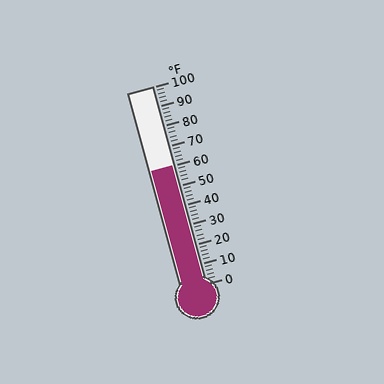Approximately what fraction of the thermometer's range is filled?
The thermometer is filled to approximately 60% of its range.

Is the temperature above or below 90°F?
The temperature is below 90°F.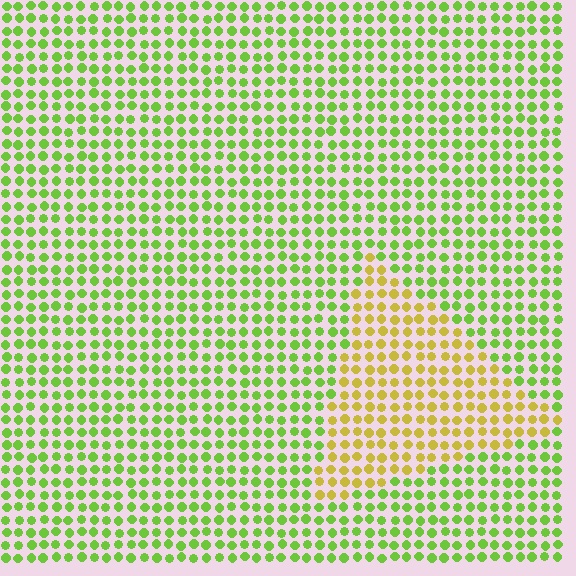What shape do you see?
I see a triangle.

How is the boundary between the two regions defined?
The boundary is defined purely by a slight shift in hue (about 45 degrees). Spacing, size, and orientation are identical on both sides.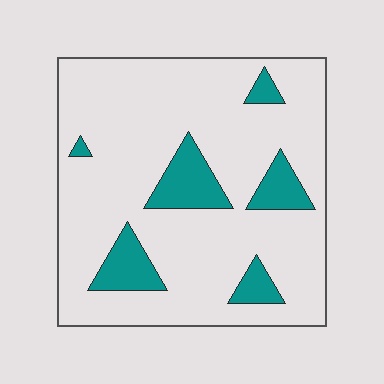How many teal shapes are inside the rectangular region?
6.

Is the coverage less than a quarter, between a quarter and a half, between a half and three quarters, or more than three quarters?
Less than a quarter.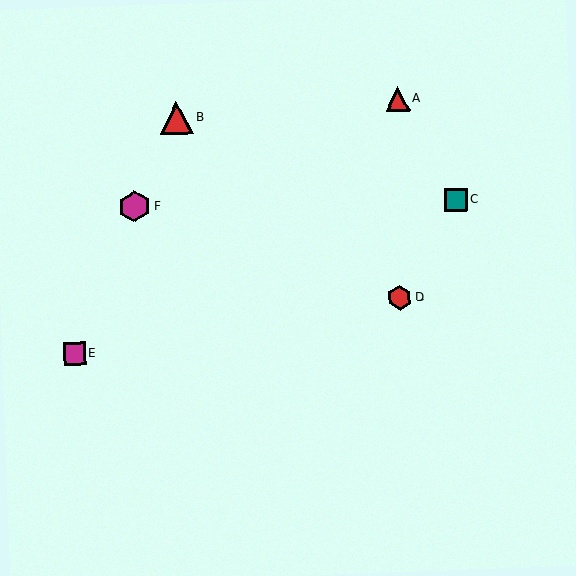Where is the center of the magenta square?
The center of the magenta square is at (75, 354).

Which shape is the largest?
The red triangle (labeled B) is the largest.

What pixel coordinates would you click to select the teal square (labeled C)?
Click at (456, 200) to select the teal square C.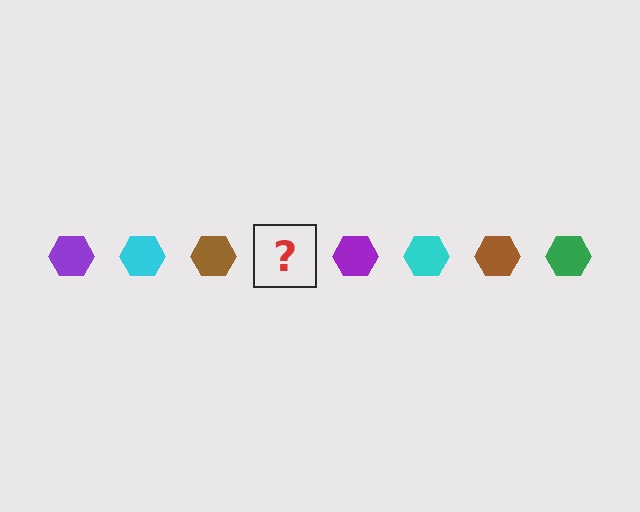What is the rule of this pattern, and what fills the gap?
The rule is that the pattern cycles through purple, cyan, brown, green hexagons. The gap should be filled with a green hexagon.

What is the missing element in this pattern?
The missing element is a green hexagon.